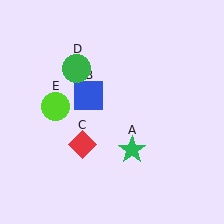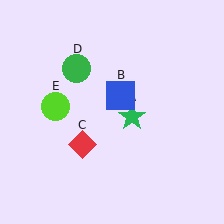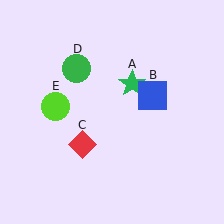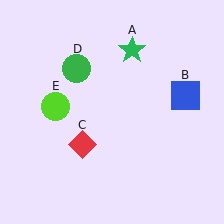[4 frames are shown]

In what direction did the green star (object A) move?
The green star (object A) moved up.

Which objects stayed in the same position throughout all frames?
Red diamond (object C) and green circle (object D) and lime circle (object E) remained stationary.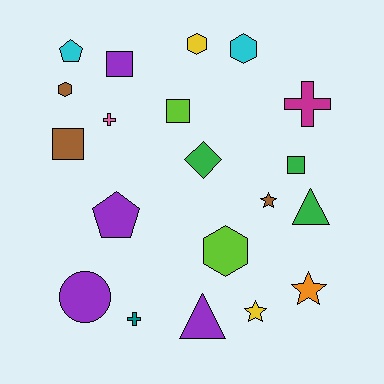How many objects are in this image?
There are 20 objects.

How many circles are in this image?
There is 1 circle.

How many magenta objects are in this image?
There is 1 magenta object.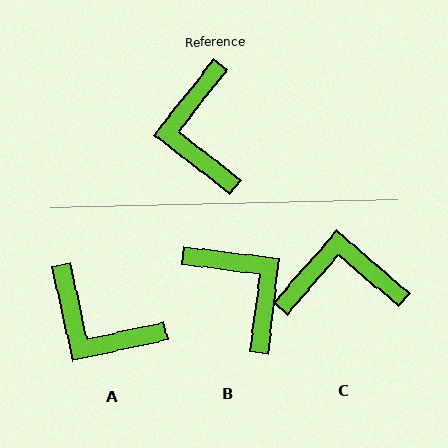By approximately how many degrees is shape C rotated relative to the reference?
Approximately 93 degrees clockwise.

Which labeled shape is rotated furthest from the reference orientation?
B, about 149 degrees away.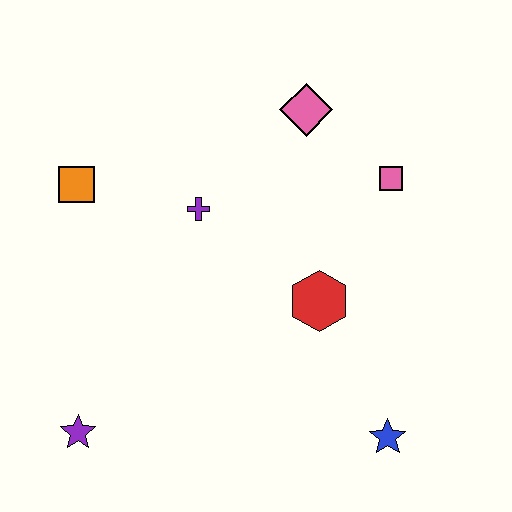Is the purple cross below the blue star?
No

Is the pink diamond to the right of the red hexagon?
No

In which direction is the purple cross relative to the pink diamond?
The purple cross is to the left of the pink diamond.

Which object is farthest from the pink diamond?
The purple star is farthest from the pink diamond.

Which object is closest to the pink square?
The pink diamond is closest to the pink square.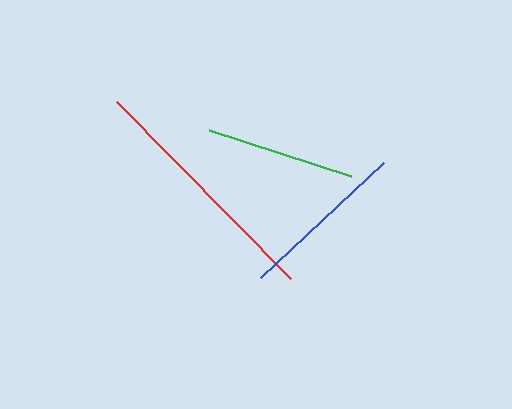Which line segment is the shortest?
The green line is the shortest at approximately 150 pixels.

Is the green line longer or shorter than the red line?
The red line is longer than the green line.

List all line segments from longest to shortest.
From longest to shortest: red, blue, green.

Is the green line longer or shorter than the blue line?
The blue line is longer than the green line.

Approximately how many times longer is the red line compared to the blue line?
The red line is approximately 1.5 times the length of the blue line.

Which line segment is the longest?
The red line is the longest at approximately 249 pixels.